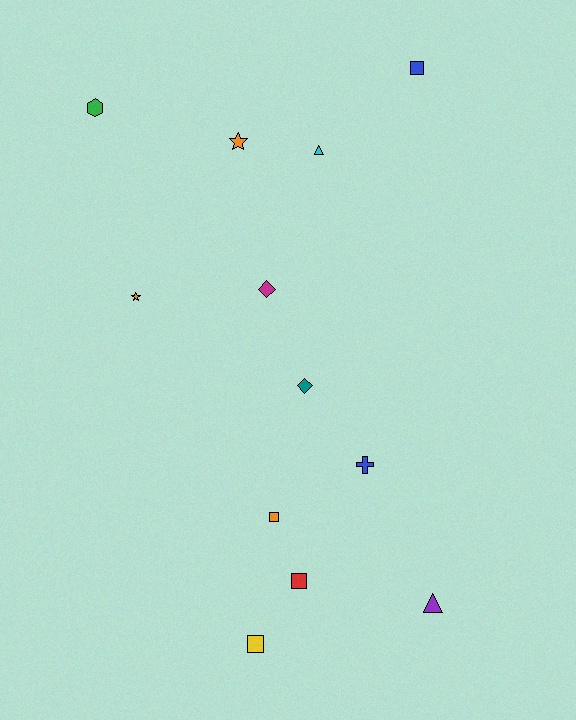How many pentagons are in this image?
There are no pentagons.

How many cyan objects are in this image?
There is 1 cyan object.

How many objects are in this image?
There are 12 objects.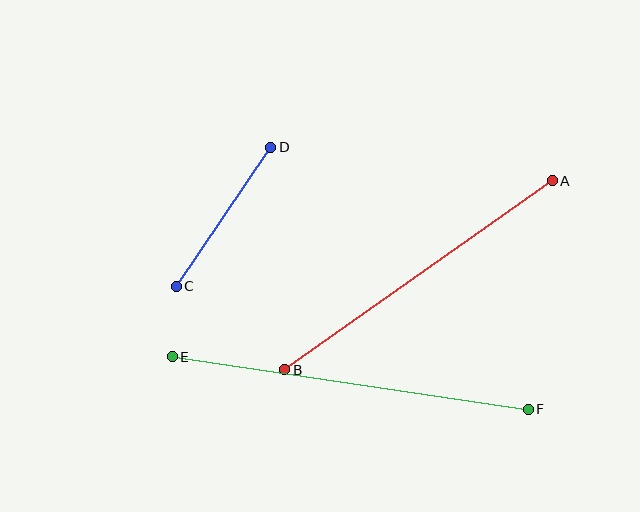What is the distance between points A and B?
The distance is approximately 327 pixels.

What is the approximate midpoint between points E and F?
The midpoint is at approximately (350, 383) pixels.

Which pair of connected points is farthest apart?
Points E and F are farthest apart.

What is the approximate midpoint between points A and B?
The midpoint is at approximately (419, 275) pixels.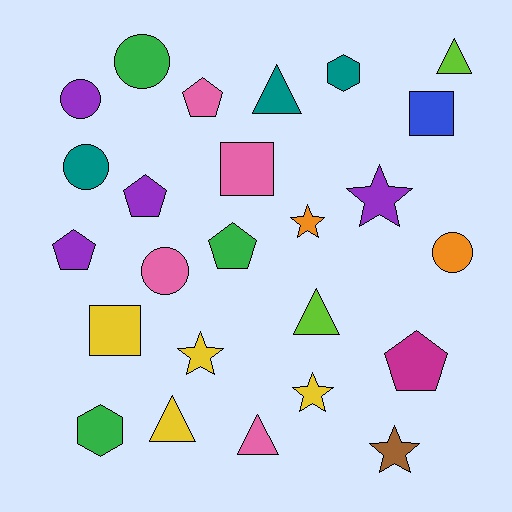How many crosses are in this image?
There are no crosses.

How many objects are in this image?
There are 25 objects.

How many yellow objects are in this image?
There are 4 yellow objects.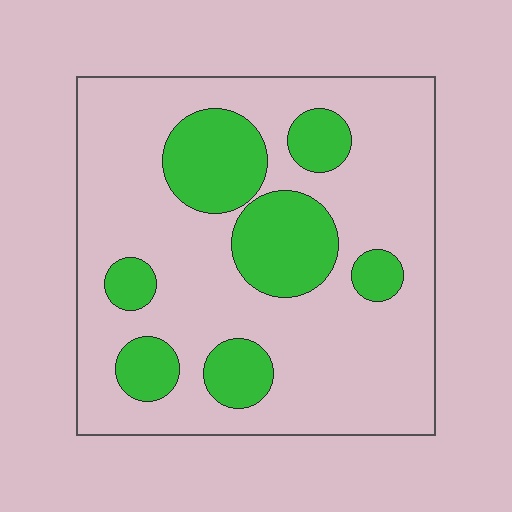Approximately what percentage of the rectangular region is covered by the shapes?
Approximately 25%.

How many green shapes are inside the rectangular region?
7.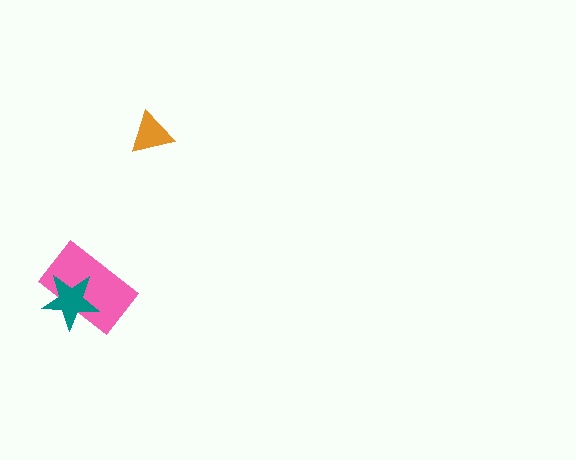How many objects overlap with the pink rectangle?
1 object overlaps with the pink rectangle.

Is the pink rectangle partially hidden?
Yes, it is partially covered by another shape.